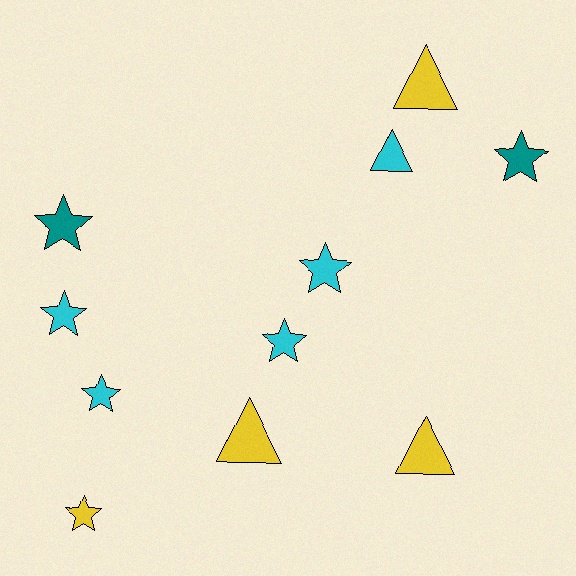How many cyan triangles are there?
There is 1 cyan triangle.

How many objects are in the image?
There are 11 objects.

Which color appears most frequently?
Cyan, with 5 objects.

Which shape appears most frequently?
Star, with 7 objects.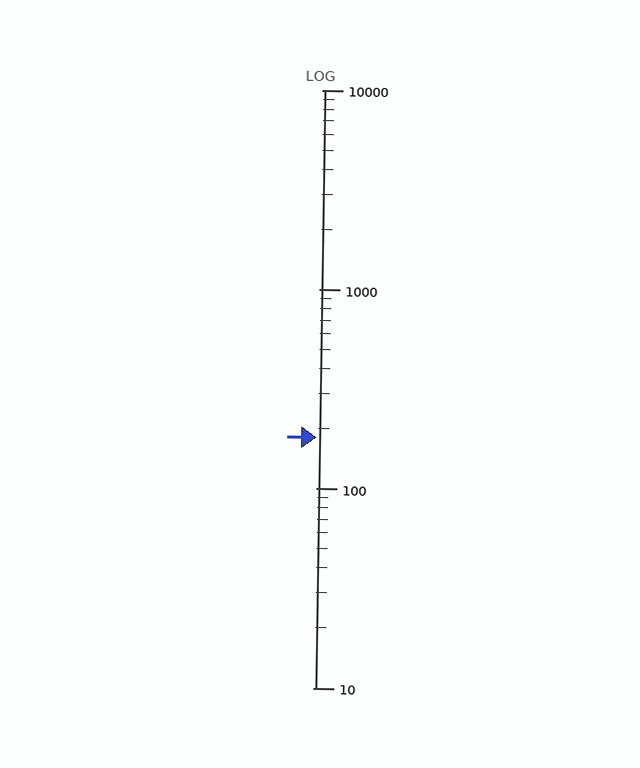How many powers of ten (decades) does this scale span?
The scale spans 3 decades, from 10 to 10000.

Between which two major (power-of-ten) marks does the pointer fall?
The pointer is between 100 and 1000.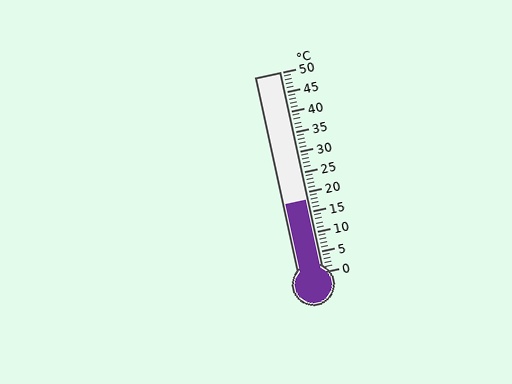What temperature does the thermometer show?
The thermometer shows approximately 18°C.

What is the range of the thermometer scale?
The thermometer scale ranges from 0°C to 50°C.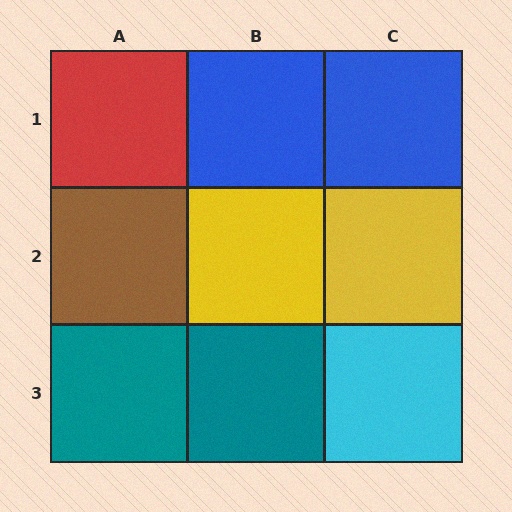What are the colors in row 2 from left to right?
Brown, yellow, yellow.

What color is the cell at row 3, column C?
Cyan.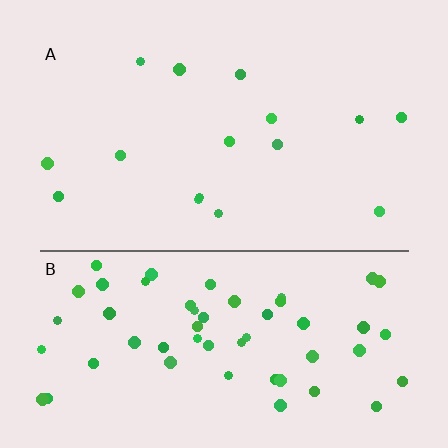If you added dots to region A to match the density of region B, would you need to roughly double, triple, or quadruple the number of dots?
Approximately quadruple.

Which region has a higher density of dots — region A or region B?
B (the bottom).